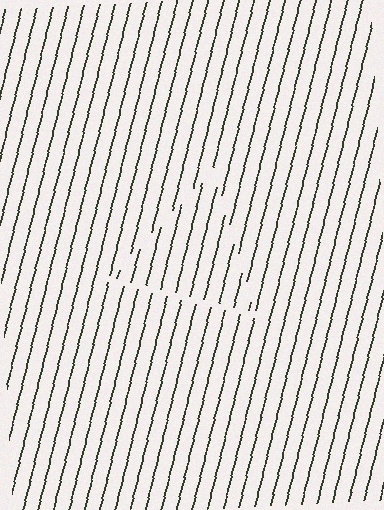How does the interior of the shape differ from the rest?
The interior of the shape contains the same grating, shifted by half a period — the contour is defined by the phase discontinuity where line-ends from the inner and outer gratings abut.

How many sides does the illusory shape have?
3 sides — the line-ends trace a triangle.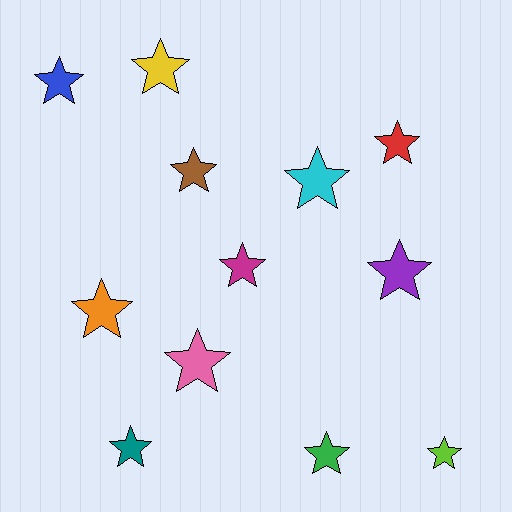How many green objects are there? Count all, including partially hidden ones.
There is 1 green object.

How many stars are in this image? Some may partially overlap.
There are 12 stars.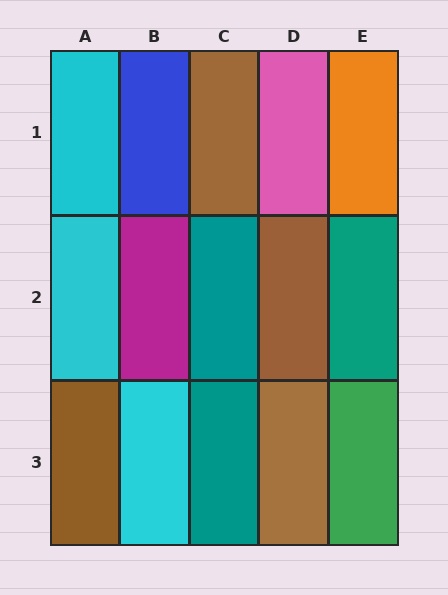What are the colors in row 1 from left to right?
Cyan, blue, brown, pink, orange.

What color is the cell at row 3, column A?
Brown.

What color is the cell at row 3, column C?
Teal.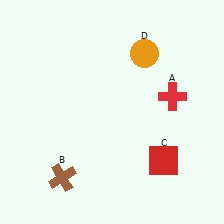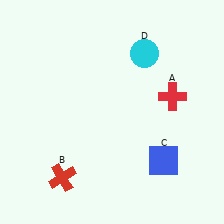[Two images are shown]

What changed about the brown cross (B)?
In Image 1, B is brown. In Image 2, it changed to red.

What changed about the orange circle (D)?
In Image 1, D is orange. In Image 2, it changed to cyan.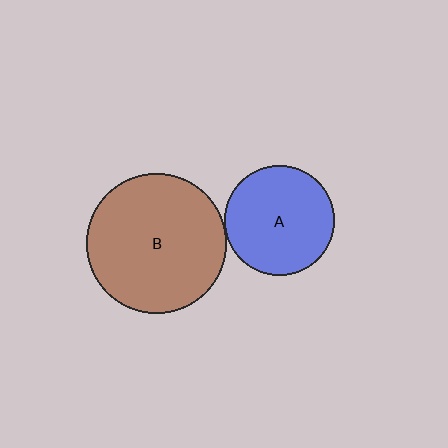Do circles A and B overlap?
Yes.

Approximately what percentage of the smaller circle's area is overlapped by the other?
Approximately 5%.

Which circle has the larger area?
Circle B (brown).